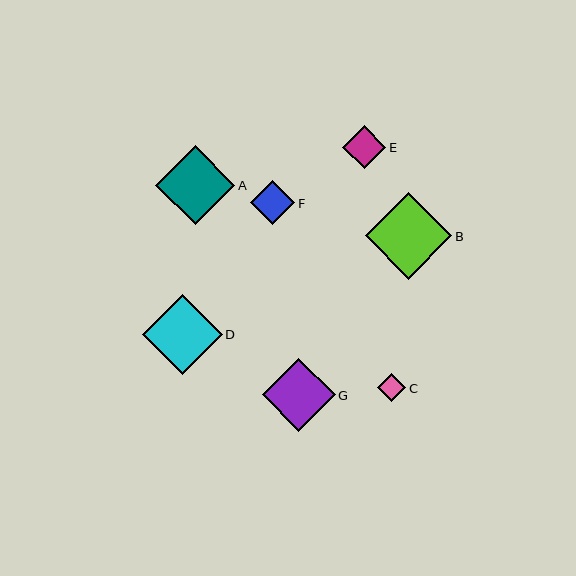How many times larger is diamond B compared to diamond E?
Diamond B is approximately 2.0 times the size of diamond E.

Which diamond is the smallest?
Diamond C is the smallest with a size of approximately 28 pixels.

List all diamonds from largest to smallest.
From largest to smallest: B, D, A, G, F, E, C.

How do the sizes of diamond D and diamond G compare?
Diamond D and diamond G are approximately the same size.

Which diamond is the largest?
Diamond B is the largest with a size of approximately 86 pixels.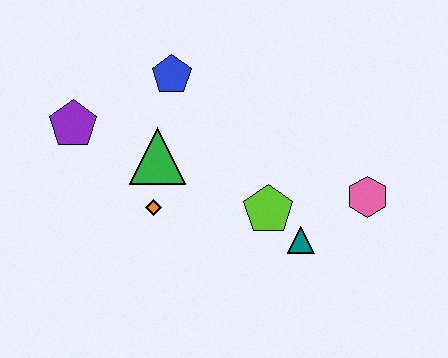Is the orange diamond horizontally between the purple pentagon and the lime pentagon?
Yes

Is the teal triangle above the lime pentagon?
No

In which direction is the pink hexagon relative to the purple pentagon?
The pink hexagon is to the right of the purple pentagon.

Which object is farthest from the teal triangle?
The purple pentagon is farthest from the teal triangle.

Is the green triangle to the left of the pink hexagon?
Yes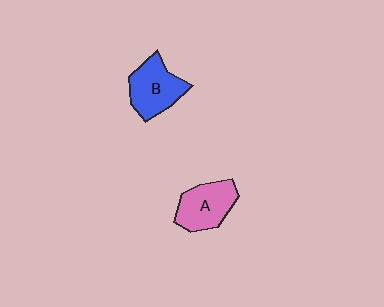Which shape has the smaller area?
Shape A (pink).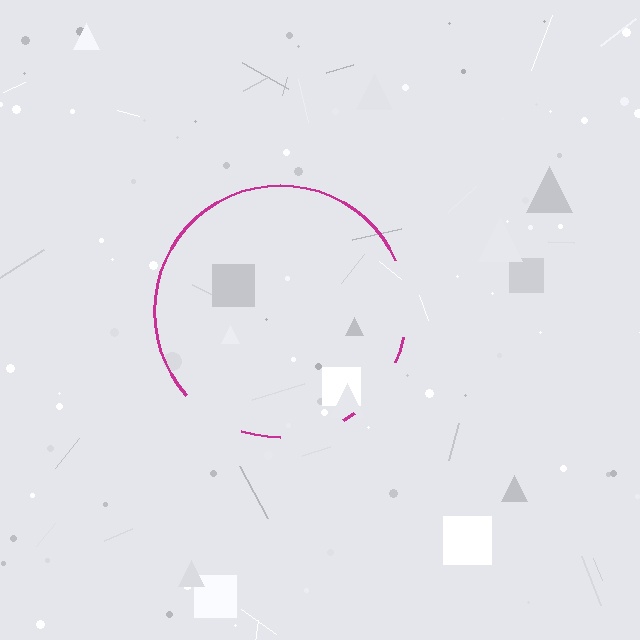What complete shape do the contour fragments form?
The contour fragments form a circle.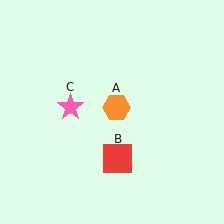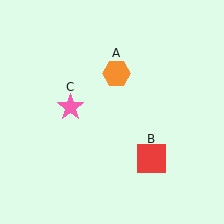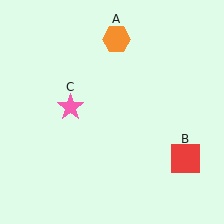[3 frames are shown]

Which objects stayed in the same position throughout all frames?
Pink star (object C) remained stationary.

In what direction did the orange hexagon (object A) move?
The orange hexagon (object A) moved up.